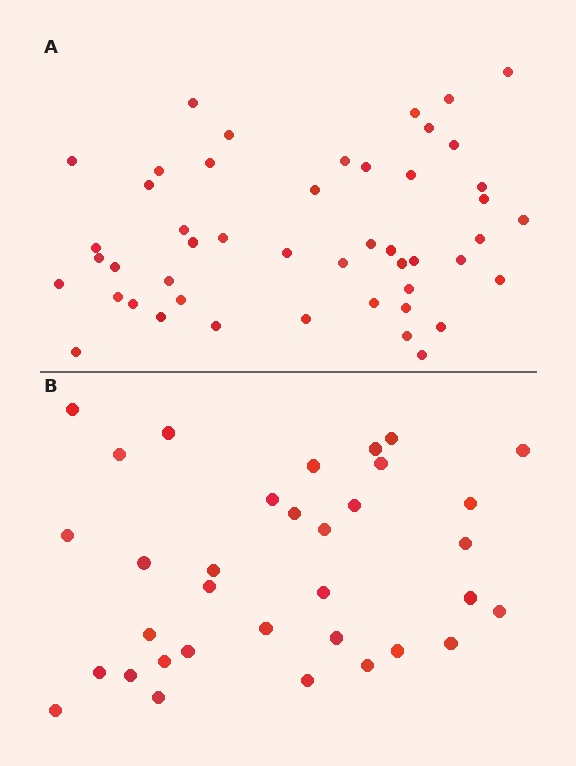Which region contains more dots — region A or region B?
Region A (the top region) has more dots.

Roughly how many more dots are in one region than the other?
Region A has approximately 15 more dots than region B.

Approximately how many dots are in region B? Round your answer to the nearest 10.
About 30 dots. (The exact count is 34, which rounds to 30.)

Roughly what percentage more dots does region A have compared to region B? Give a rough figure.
About 40% more.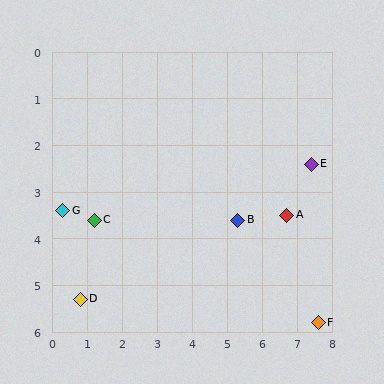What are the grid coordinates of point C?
Point C is at approximately (1.2, 3.6).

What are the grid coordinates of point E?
Point E is at approximately (7.4, 2.4).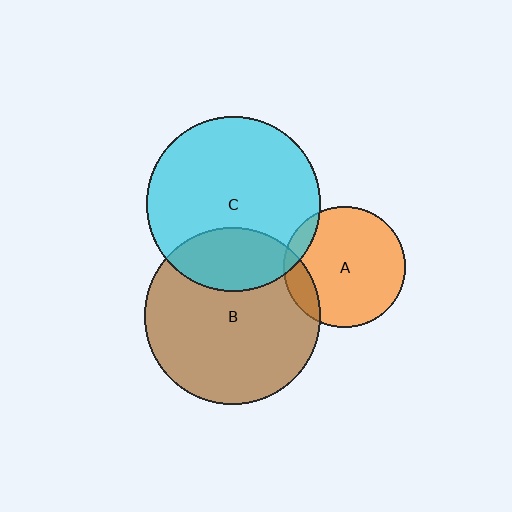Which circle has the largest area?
Circle B (brown).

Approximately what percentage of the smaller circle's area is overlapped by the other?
Approximately 10%.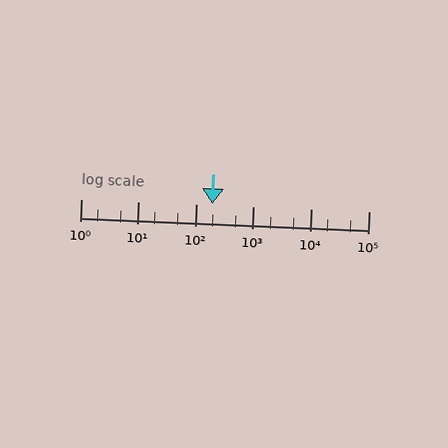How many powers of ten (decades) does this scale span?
The scale spans 5 decades, from 1 to 100000.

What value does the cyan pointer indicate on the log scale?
The pointer indicates approximately 190.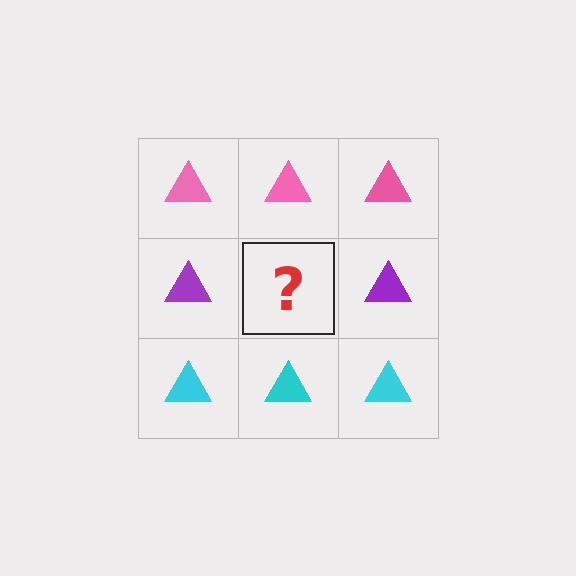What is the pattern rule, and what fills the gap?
The rule is that each row has a consistent color. The gap should be filled with a purple triangle.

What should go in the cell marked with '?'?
The missing cell should contain a purple triangle.